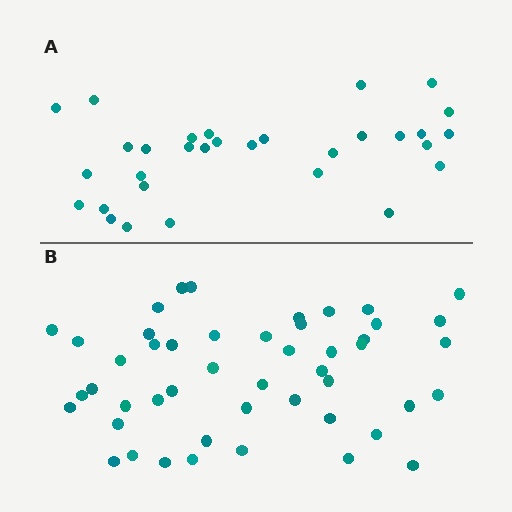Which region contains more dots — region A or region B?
Region B (the bottom region) has more dots.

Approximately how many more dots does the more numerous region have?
Region B has approximately 15 more dots than region A.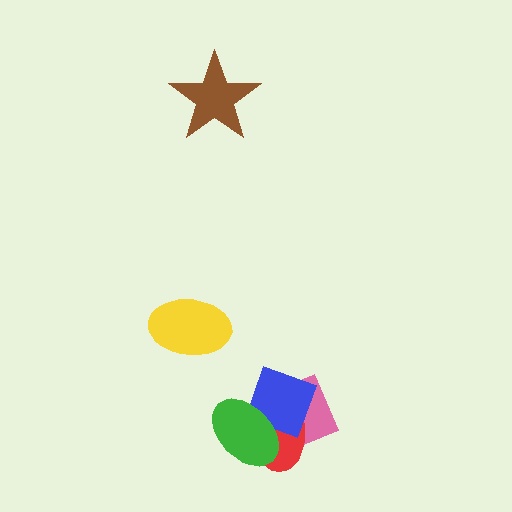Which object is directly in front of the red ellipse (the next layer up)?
The blue square is directly in front of the red ellipse.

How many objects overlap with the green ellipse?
2 objects overlap with the green ellipse.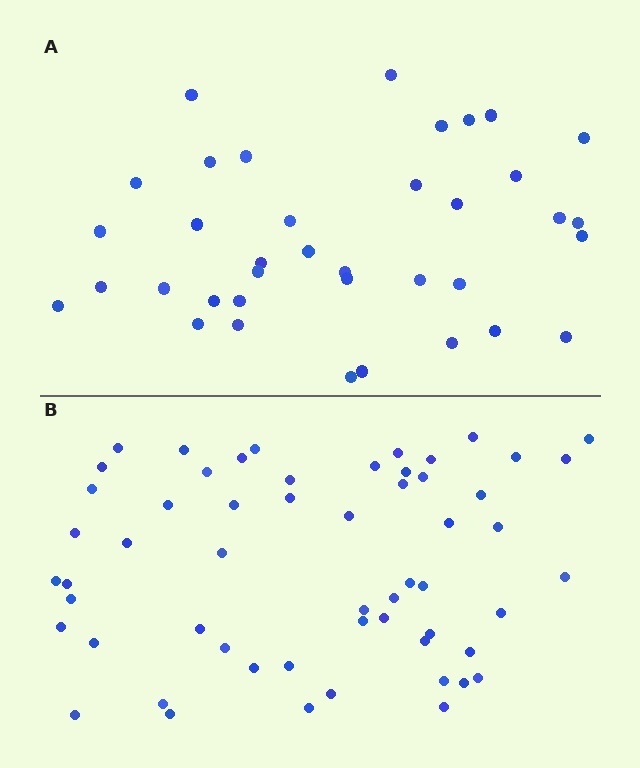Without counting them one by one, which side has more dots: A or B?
Region B (the bottom region) has more dots.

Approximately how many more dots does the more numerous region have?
Region B has approximately 20 more dots than region A.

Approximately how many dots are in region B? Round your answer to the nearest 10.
About 60 dots. (The exact count is 57, which rounds to 60.)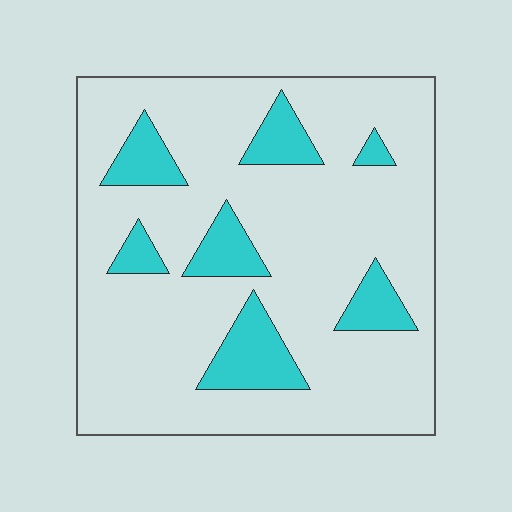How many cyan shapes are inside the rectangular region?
7.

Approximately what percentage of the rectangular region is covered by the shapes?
Approximately 15%.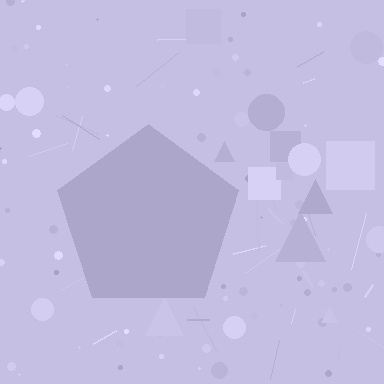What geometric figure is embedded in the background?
A pentagon is embedded in the background.